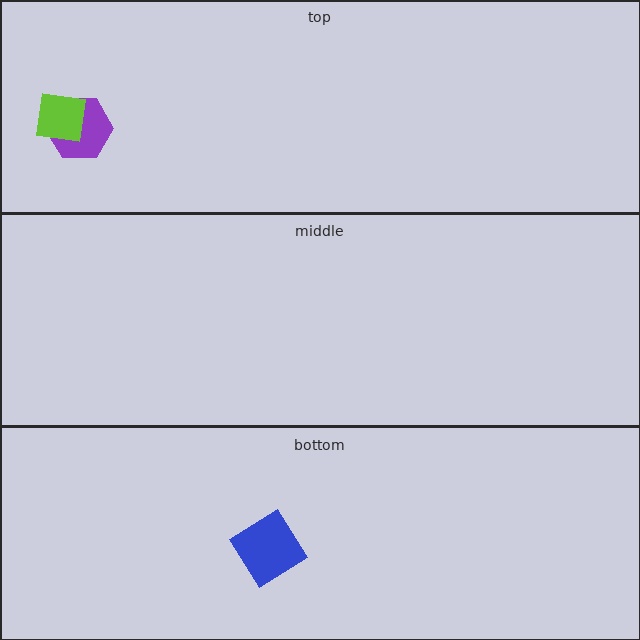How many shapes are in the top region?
2.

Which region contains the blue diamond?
The bottom region.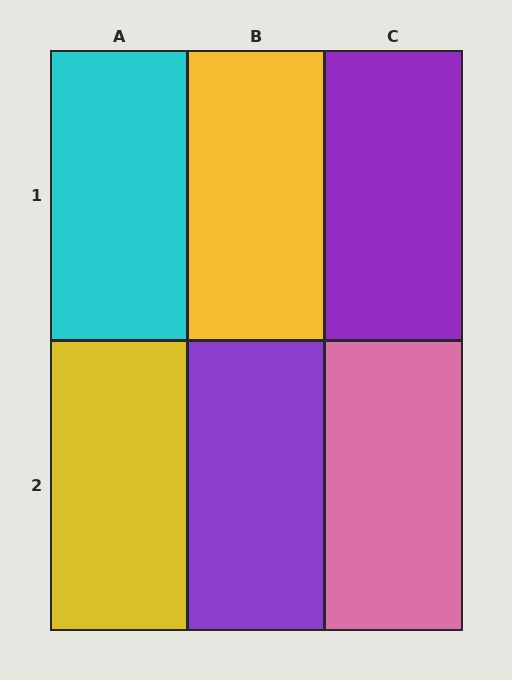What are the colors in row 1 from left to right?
Cyan, yellow, purple.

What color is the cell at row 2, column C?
Pink.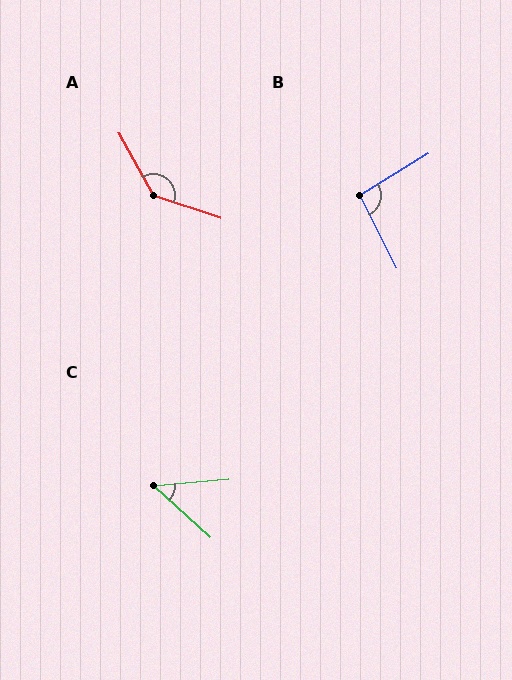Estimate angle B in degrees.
Approximately 95 degrees.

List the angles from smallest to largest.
C (48°), B (95°), A (137°).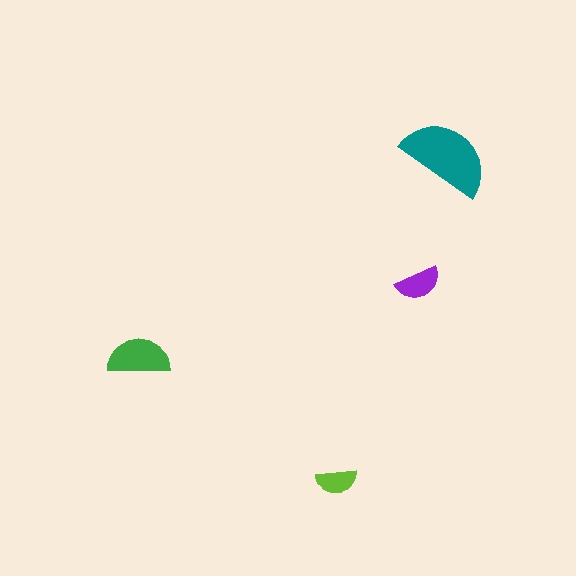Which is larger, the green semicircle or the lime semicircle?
The green one.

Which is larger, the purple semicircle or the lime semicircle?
The purple one.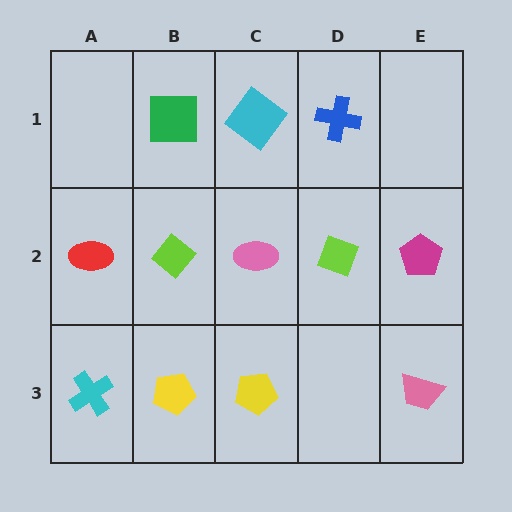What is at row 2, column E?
A magenta pentagon.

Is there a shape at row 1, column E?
No, that cell is empty.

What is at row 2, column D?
A lime diamond.